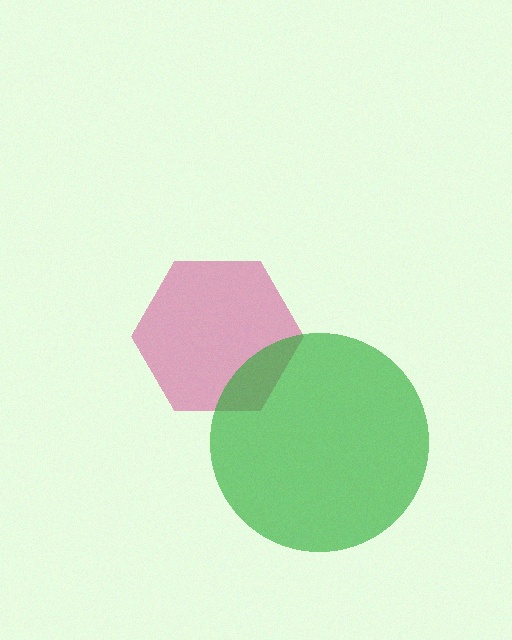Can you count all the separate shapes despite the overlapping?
Yes, there are 2 separate shapes.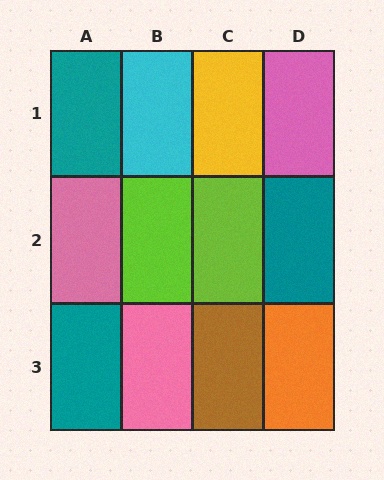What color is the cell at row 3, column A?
Teal.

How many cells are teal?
3 cells are teal.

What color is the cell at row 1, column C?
Yellow.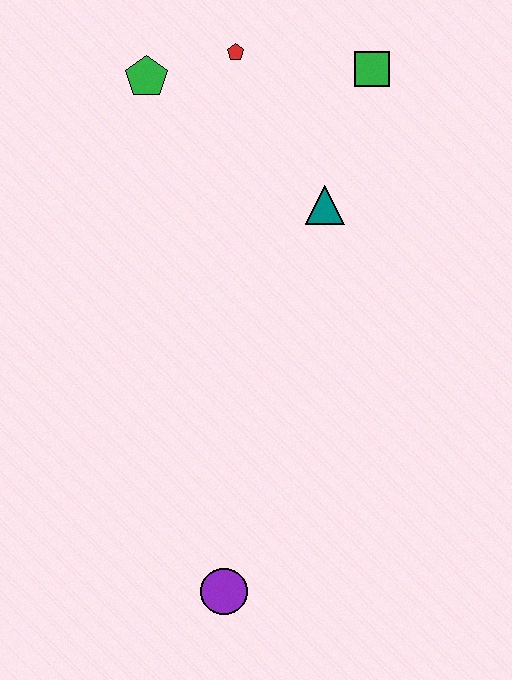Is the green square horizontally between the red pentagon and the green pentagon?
No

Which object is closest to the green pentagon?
The red pentagon is closest to the green pentagon.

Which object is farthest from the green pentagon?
The purple circle is farthest from the green pentagon.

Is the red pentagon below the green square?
No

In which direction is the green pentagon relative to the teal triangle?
The green pentagon is to the left of the teal triangle.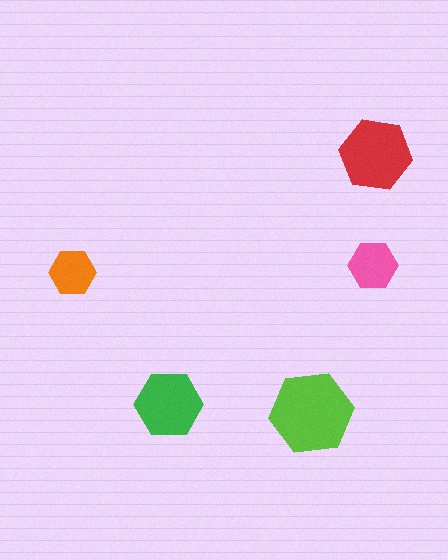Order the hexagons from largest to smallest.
the lime one, the red one, the green one, the pink one, the orange one.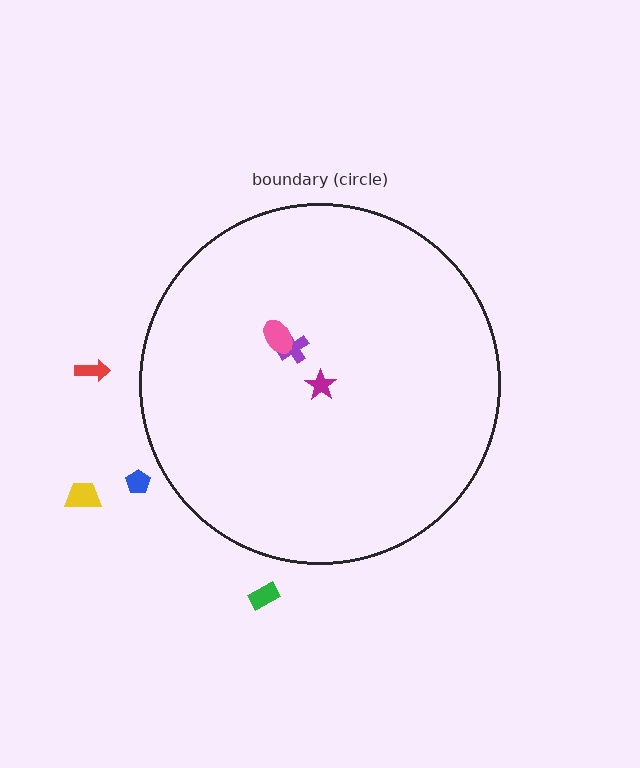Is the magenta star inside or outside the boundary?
Inside.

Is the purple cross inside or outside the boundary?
Inside.